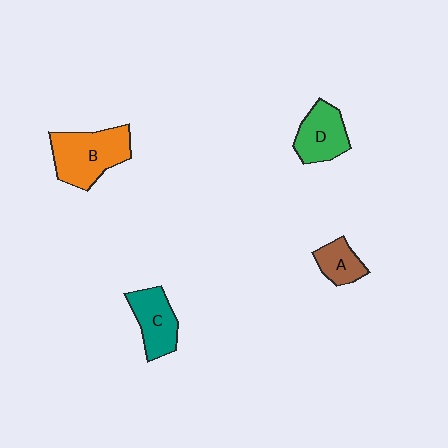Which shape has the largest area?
Shape B (orange).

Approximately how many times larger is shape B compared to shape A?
Approximately 2.2 times.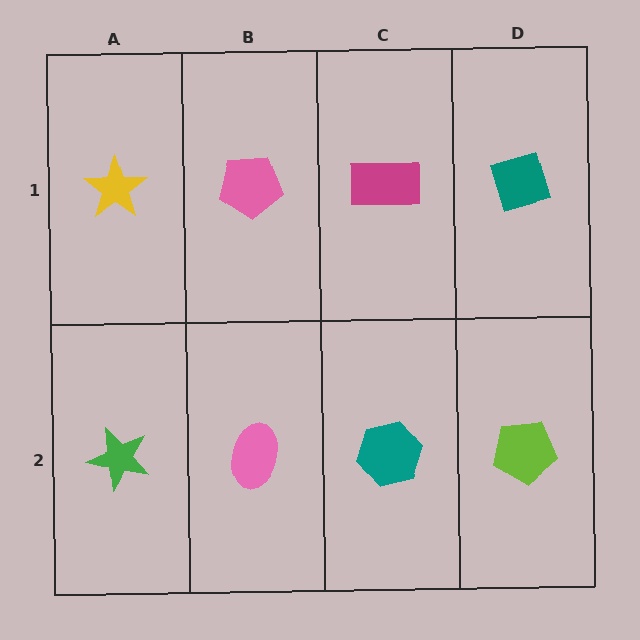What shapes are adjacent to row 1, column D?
A lime pentagon (row 2, column D), a magenta rectangle (row 1, column C).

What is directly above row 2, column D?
A teal diamond.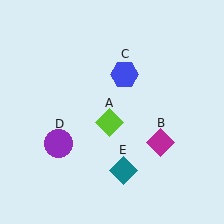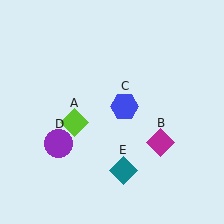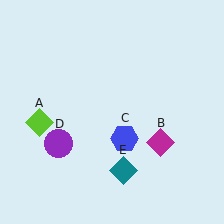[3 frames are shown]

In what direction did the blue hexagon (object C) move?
The blue hexagon (object C) moved down.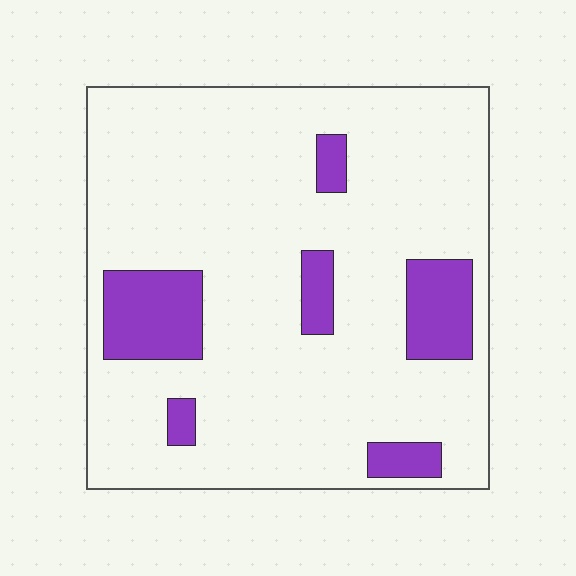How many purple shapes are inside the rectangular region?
6.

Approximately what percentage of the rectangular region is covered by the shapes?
Approximately 15%.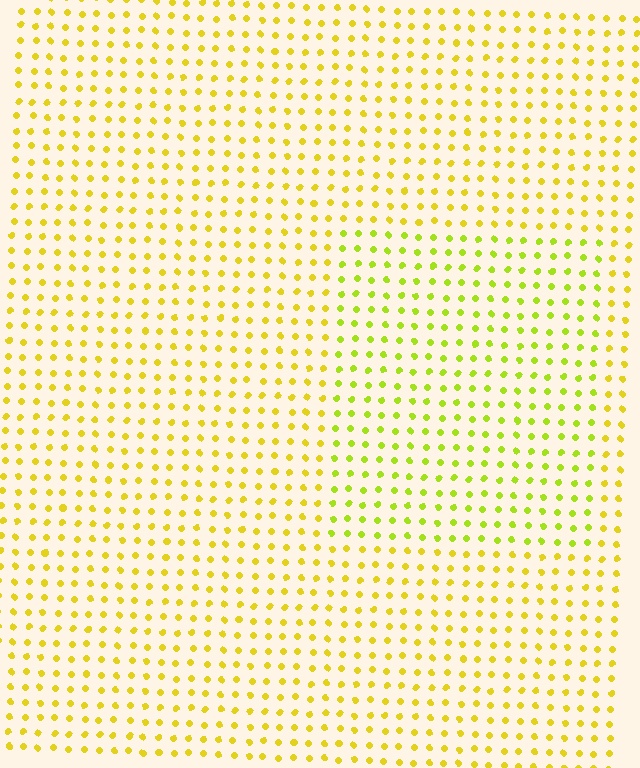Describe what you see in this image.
The image is filled with small yellow elements in a uniform arrangement. A rectangle-shaped region is visible where the elements are tinted to a slightly different hue, forming a subtle color boundary.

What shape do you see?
I see a rectangle.